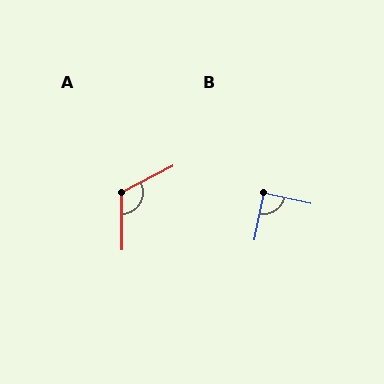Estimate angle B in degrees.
Approximately 88 degrees.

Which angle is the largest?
A, at approximately 116 degrees.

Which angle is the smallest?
B, at approximately 88 degrees.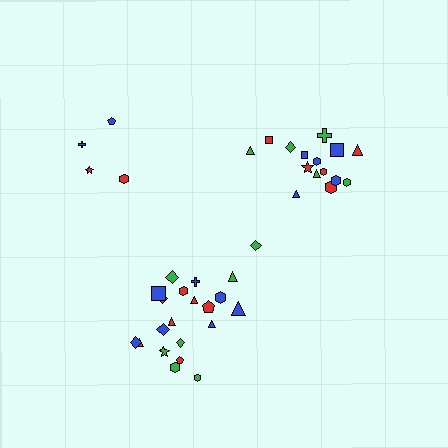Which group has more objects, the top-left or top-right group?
The top-right group.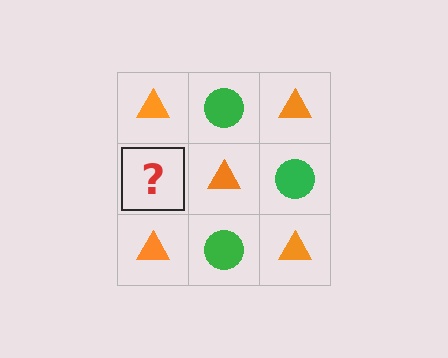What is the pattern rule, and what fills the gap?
The rule is that it alternates orange triangle and green circle in a checkerboard pattern. The gap should be filled with a green circle.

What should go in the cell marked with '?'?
The missing cell should contain a green circle.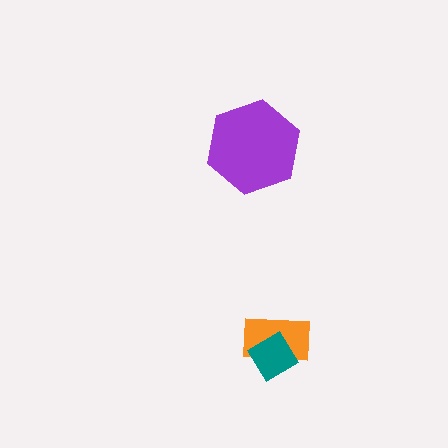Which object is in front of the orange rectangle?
The teal diamond is in front of the orange rectangle.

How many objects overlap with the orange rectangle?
1 object overlaps with the orange rectangle.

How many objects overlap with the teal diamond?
1 object overlaps with the teal diamond.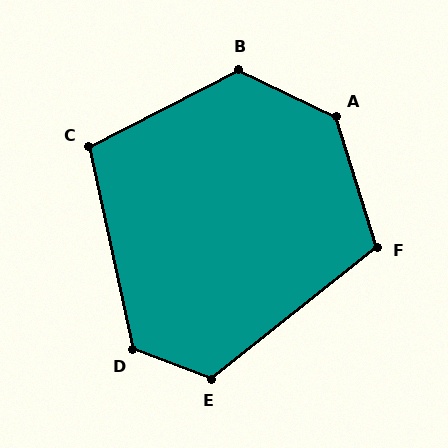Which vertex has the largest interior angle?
A, at approximately 133 degrees.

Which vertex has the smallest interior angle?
C, at approximately 105 degrees.